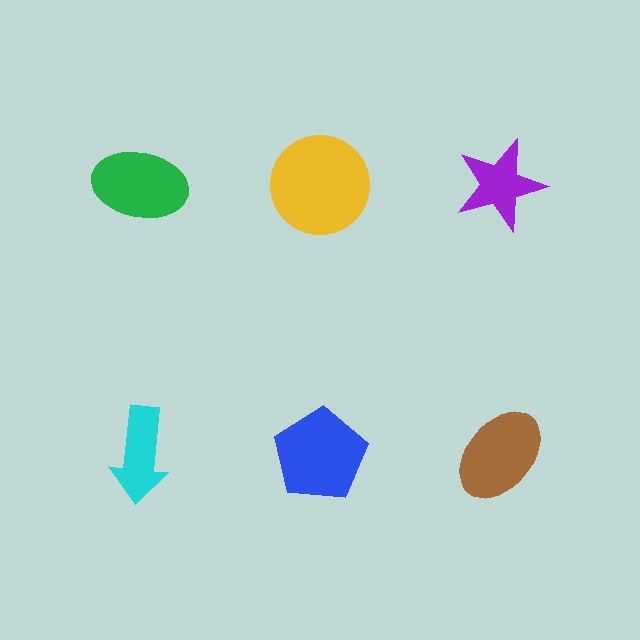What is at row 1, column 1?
A green ellipse.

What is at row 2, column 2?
A blue pentagon.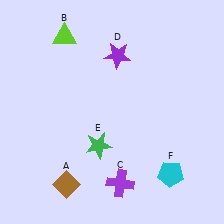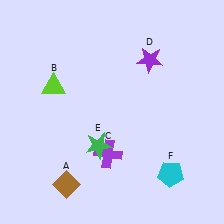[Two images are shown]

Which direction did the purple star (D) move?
The purple star (D) moved right.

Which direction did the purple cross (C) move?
The purple cross (C) moved up.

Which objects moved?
The objects that moved are: the lime triangle (B), the purple cross (C), the purple star (D).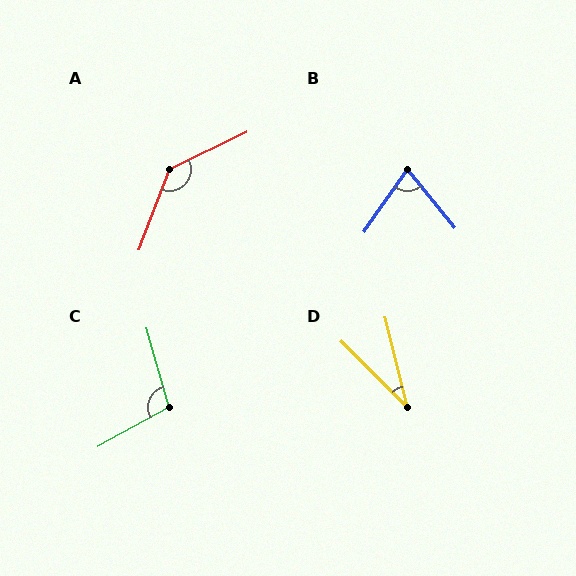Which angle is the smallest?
D, at approximately 31 degrees.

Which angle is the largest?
A, at approximately 137 degrees.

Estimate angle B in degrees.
Approximately 74 degrees.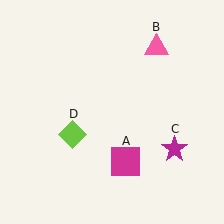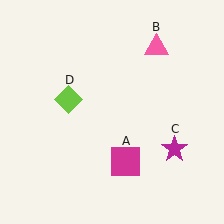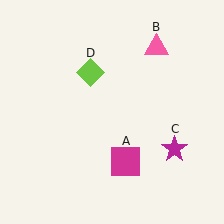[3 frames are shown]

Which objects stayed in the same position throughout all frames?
Magenta square (object A) and pink triangle (object B) and magenta star (object C) remained stationary.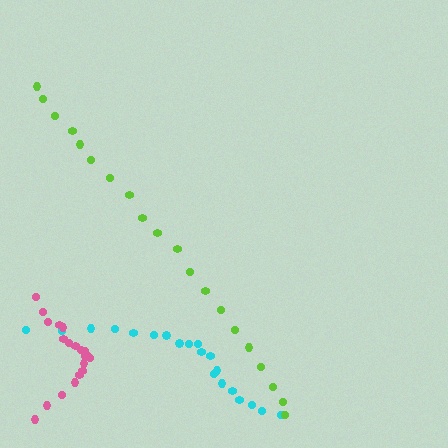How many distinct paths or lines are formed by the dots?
There are 3 distinct paths.